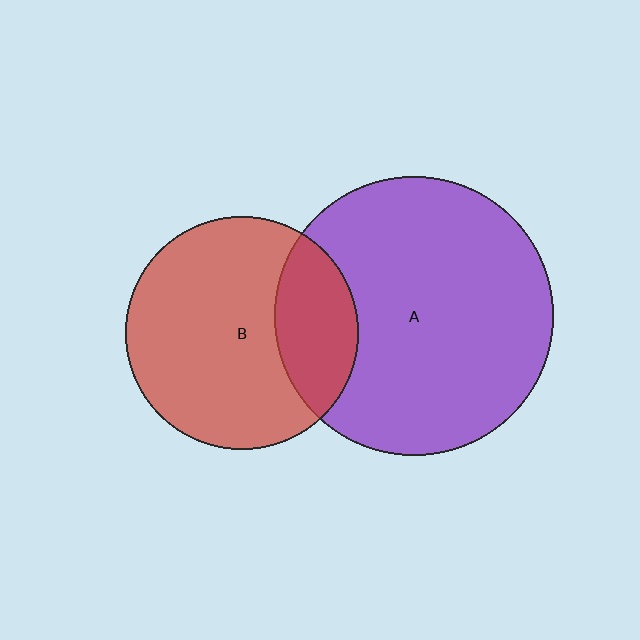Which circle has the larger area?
Circle A (purple).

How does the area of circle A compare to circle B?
Approximately 1.4 times.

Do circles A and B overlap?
Yes.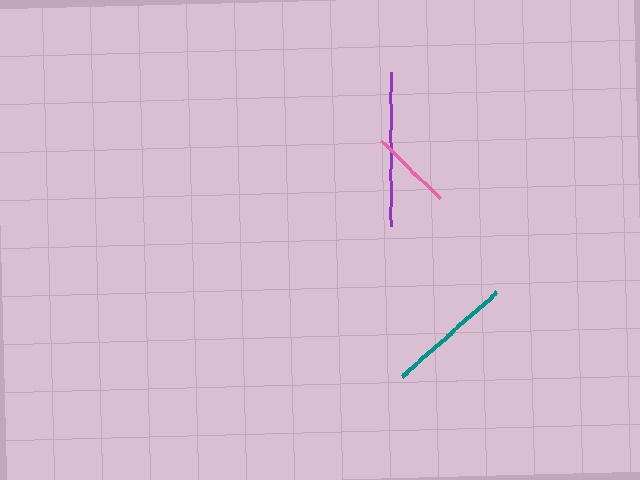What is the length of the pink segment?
The pink segment is approximately 81 pixels long.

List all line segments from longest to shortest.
From longest to shortest: purple, teal, pink.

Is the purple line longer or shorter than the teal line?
The purple line is longer than the teal line.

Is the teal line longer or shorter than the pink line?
The teal line is longer than the pink line.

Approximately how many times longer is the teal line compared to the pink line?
The teal line is approximately 1.6 times the length of the pink line.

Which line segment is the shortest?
The pink line is the shortest at approximately 81 pixels.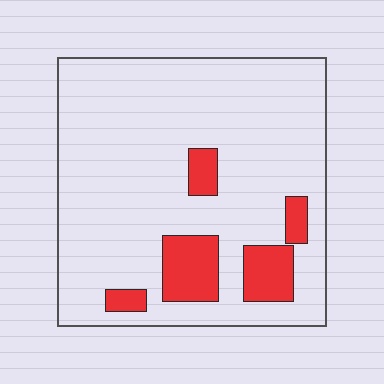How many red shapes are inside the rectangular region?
5.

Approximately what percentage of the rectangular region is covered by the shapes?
Approximately 15%.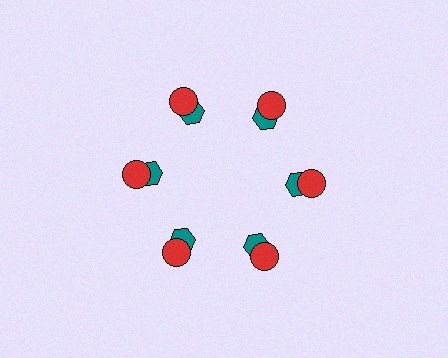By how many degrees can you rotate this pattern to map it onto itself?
The pattern maps onto itself every 60 degrees of rotation.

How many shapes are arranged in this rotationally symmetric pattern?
There are 12 shapes, arranged in 6 groups of 2.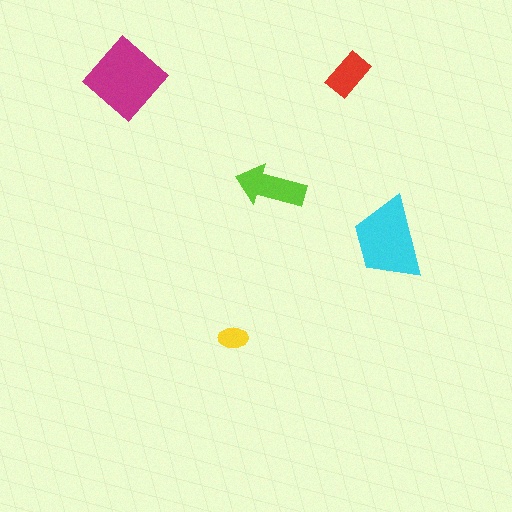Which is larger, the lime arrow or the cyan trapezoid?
The cyan trapezoid.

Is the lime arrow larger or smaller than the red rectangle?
Larger.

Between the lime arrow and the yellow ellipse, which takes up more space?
The lime arrow.